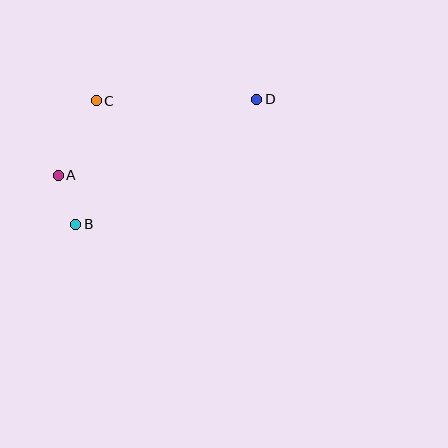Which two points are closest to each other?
Points A and B are closest to each other.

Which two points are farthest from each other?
Points B and D are farthest from each other.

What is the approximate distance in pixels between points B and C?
The distance between B and C is approximately 125 pixels.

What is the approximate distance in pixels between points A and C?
The distance between A and C is approximately 84 pixels.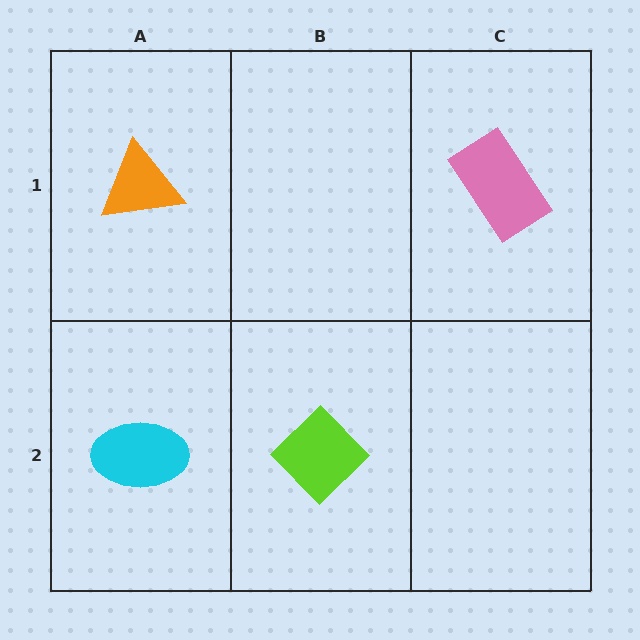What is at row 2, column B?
A lime diamond.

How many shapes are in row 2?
2 shapes.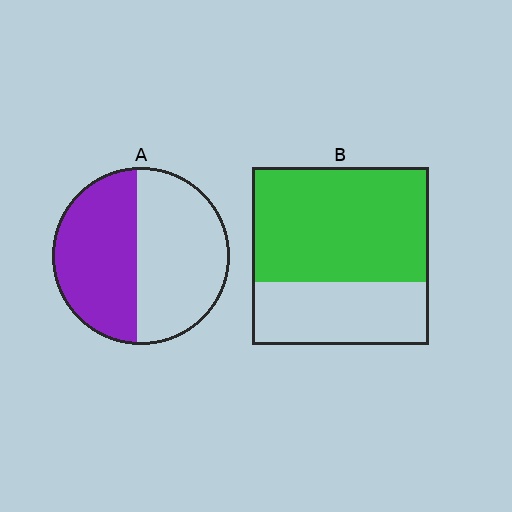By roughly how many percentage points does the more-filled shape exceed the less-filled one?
By roughly 15 percentage points (B over A).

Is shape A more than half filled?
Roughly half.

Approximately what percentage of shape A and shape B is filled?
A is approximately 45% and B is approximately 65%.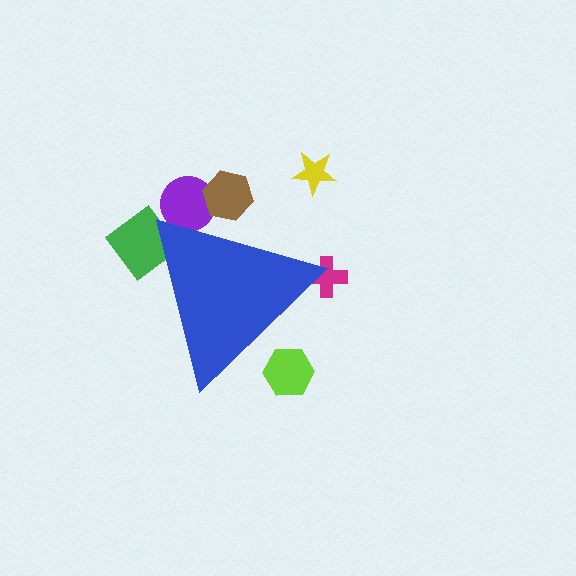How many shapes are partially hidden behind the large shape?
5 shapes are partially hidden.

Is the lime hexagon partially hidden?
Yes, the lime hexagon is partially hidden behind the blue triangle.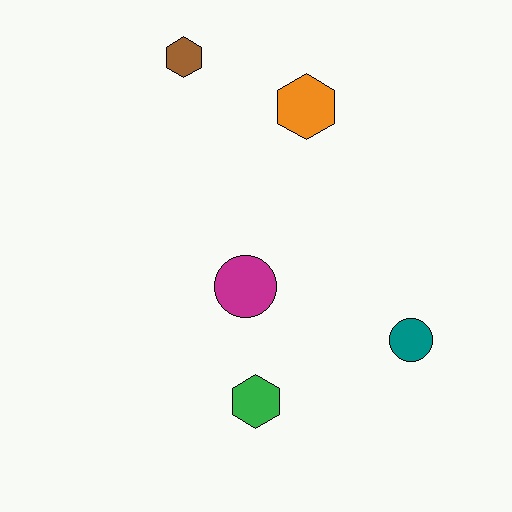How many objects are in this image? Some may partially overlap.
There are 5 objects.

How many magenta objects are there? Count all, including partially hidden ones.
There is 1 magenta object.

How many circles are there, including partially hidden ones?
There are 2 circles.